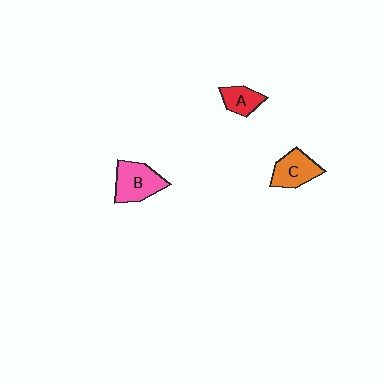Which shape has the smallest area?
Shape A (red).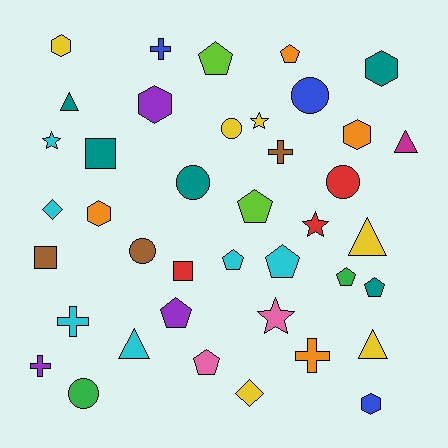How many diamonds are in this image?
There are 2 diamonds.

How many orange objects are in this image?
There are 4 orange objects.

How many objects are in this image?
There are 40 objects.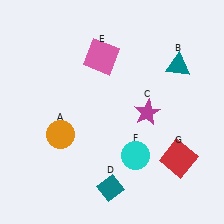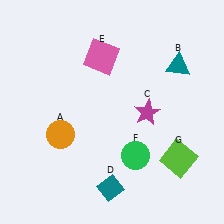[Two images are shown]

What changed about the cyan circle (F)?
In Image 1, F is cyan. In Image 2, it changed to green.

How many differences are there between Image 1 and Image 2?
There are 2 differences between the two images.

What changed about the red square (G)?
In Image 1, G is red. In Image 2, it changed to lime.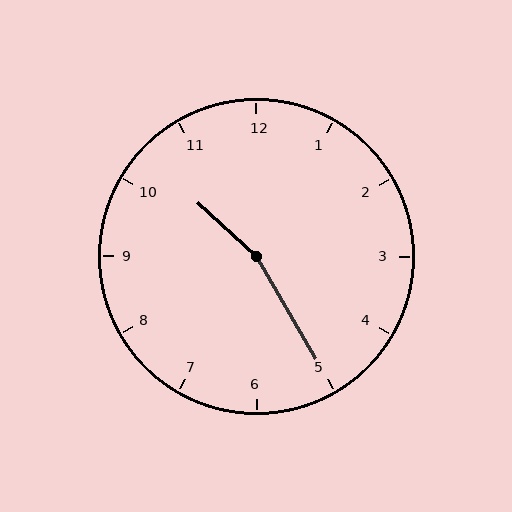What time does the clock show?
10:25.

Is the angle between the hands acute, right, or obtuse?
It is obtuse.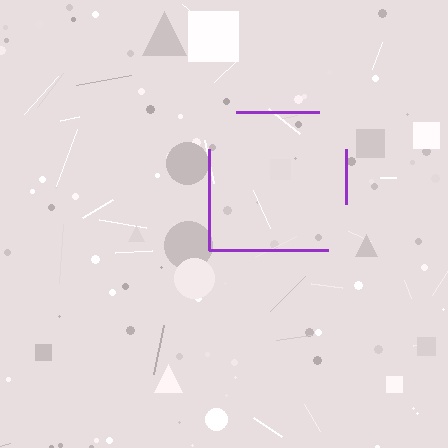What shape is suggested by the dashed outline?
The dashed outline suggests a square.